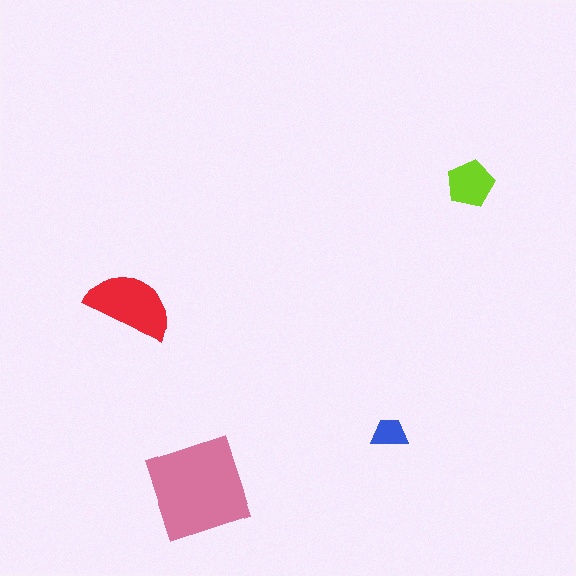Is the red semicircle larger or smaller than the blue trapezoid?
Larger.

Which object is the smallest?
The blue trapezoid.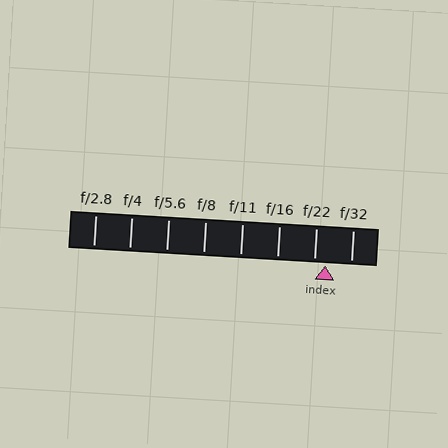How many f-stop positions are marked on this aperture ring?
There are 8 f-stop positions marked.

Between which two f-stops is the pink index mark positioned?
The index mark is between f/22 and f/32.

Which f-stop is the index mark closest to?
The index mark is closest to f/22.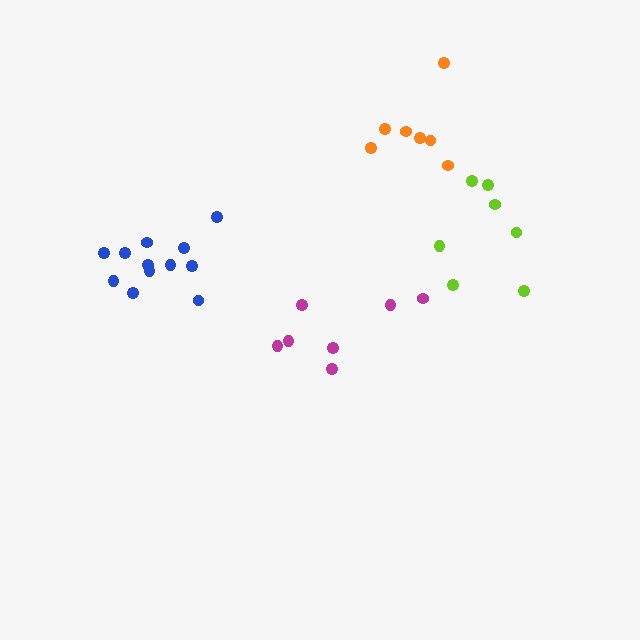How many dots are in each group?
Group 1: 12 dots, Group 2: 7 dots, Group 3: 7 dots, Group 4: 7 dots (33 total).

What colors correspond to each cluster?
The clusters are colored: blue, magenta, orange, lime.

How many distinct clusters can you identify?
There are 4 distinct clusters.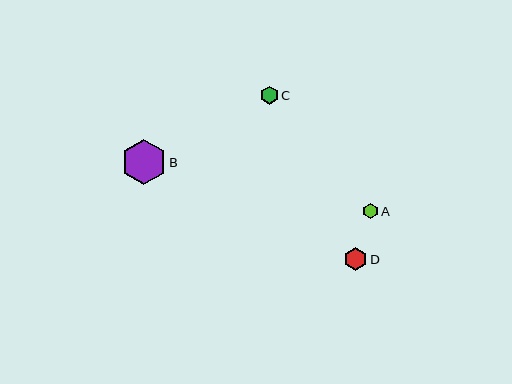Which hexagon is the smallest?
Hexagon A is the smallest with a size of approximately 15 pixels.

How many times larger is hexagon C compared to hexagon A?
Hexagon C is approximately 1.2 times the size of hexagon A.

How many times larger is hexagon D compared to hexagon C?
Hexagon D is approximately 1.3 times the size of hexagon C.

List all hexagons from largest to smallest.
From largest to smallest: B, D, C, A.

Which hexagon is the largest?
Hexagon B is the largest with a size of approximately 45 pixels.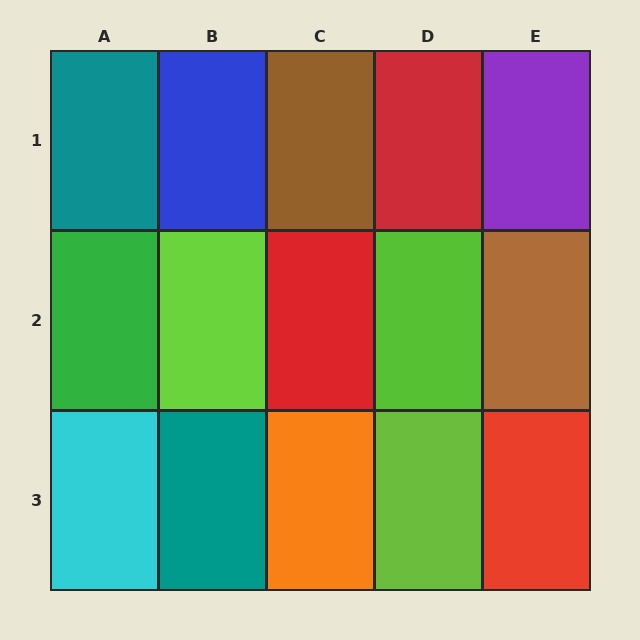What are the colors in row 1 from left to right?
Teal, blue, brown, red, purple.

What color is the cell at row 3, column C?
Orange.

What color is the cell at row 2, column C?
Red.